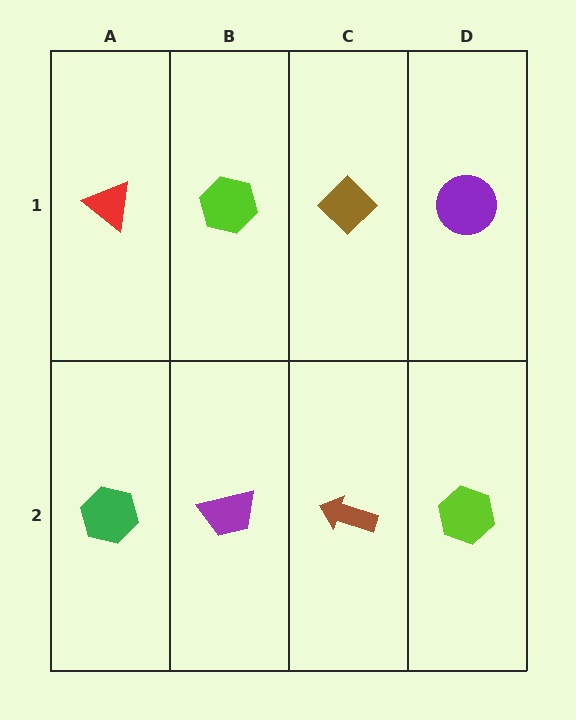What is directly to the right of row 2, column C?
A lime hexagon.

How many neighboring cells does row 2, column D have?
2.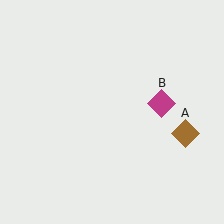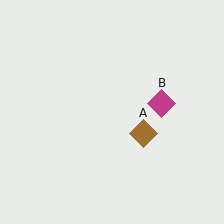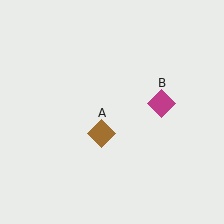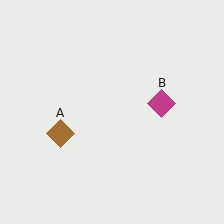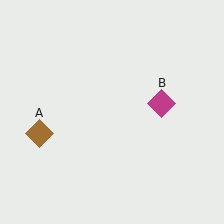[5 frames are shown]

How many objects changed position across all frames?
1 object changed position: brown diamond (object A).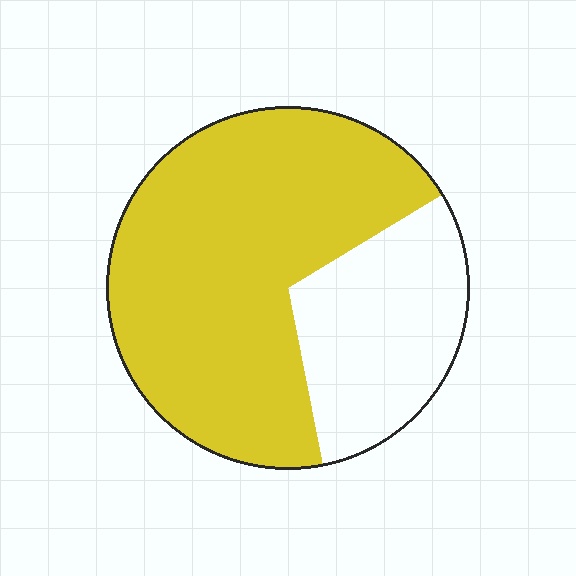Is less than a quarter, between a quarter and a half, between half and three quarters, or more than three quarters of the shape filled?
Between half and three quarters.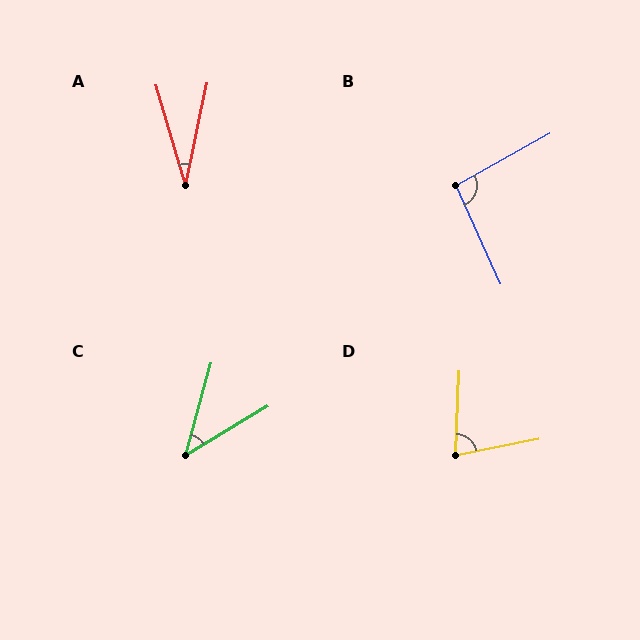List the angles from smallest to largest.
A (28°), C (44°), D (77°), B (94°).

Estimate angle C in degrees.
Approximately 44 degrees.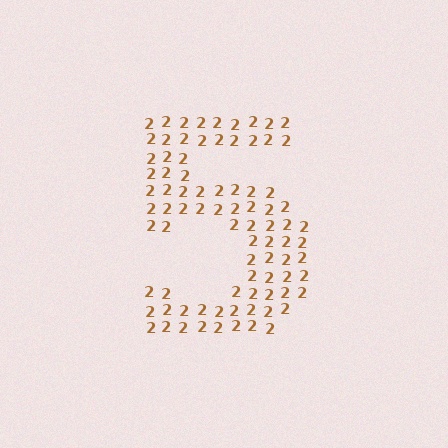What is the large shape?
The large shape is the digit 5.